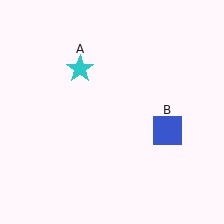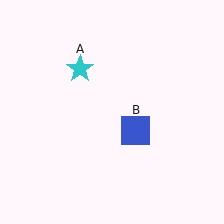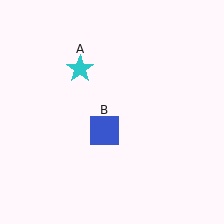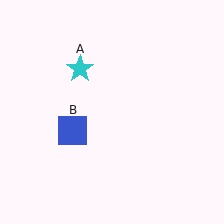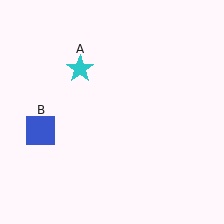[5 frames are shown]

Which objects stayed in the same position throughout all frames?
Cyan star (object A) remained stationary.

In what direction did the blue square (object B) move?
The blue square (object B) moved left.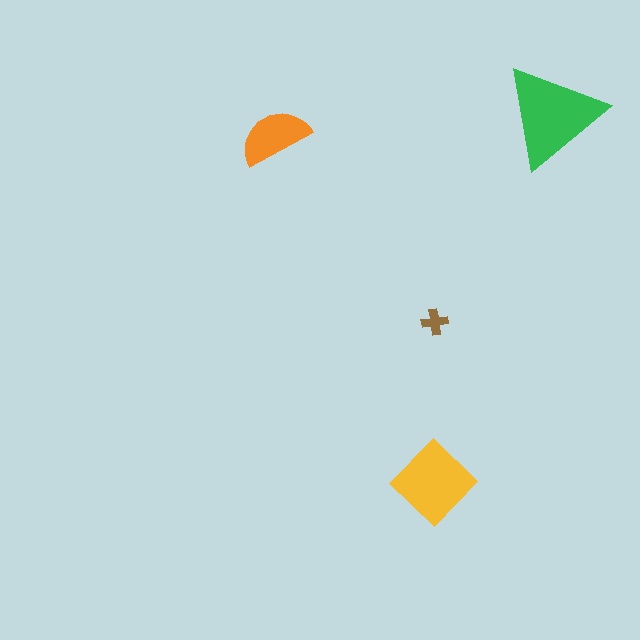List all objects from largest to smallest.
The green triangle, the yellow diamond, the orange semicircle, the brown cross.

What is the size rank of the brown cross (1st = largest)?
4th.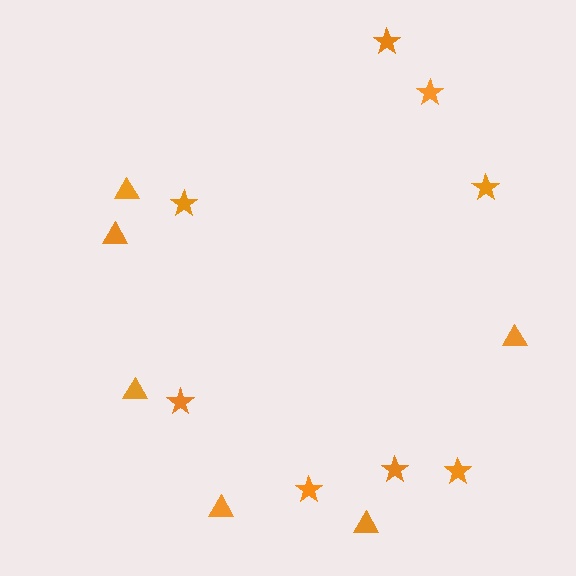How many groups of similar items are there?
There are 2 groups: one group of triangles (6) and one group of stars (8).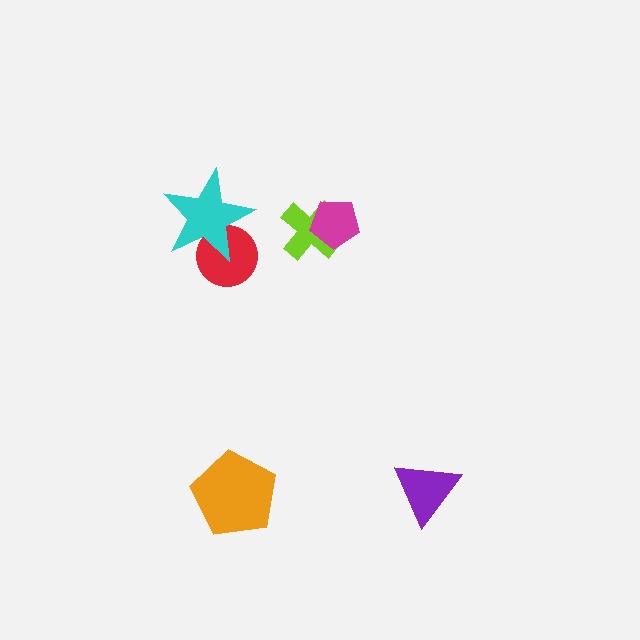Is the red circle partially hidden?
Yes, it is partially covered by another shape.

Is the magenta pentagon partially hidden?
No, no other shape covers it.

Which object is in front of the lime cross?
The magenta pentagon is in front of the lime cross.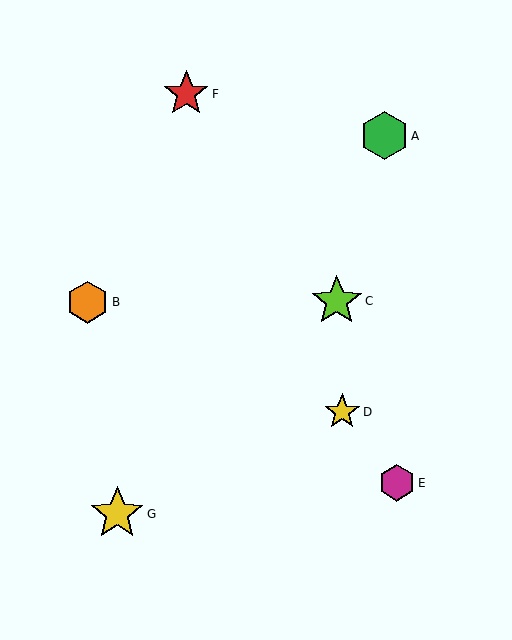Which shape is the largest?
The yellow star (labeled G) is the largest.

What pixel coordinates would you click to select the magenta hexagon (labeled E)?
Click at (397, 483) to select the magenta hexagon E.